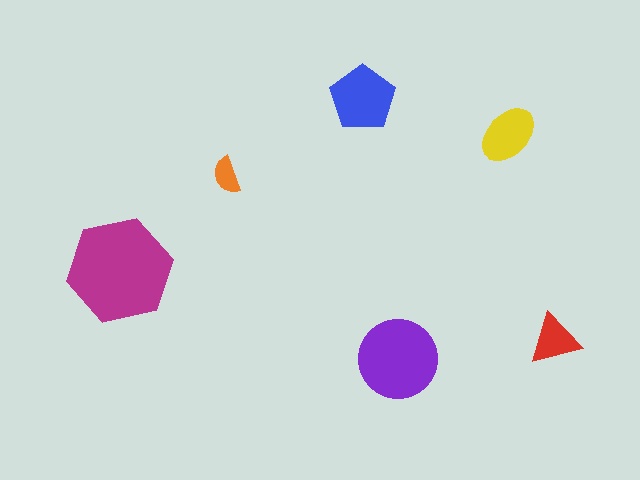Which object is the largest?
The magenta hexagon.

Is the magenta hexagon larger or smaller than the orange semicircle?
Larger.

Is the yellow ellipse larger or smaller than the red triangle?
Larger.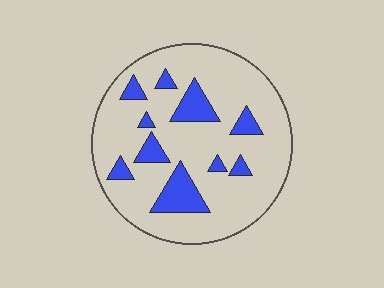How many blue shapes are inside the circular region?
10.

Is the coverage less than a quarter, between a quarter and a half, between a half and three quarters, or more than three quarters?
Less than a quarter.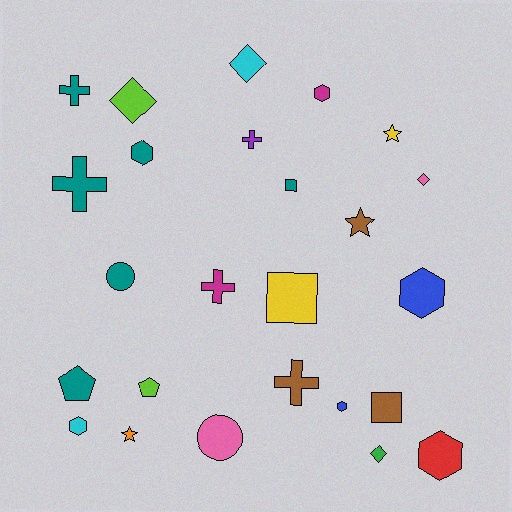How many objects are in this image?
There are 25 objects.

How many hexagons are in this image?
There are 6 hexagons.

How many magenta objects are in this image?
There are 2 magenta objects.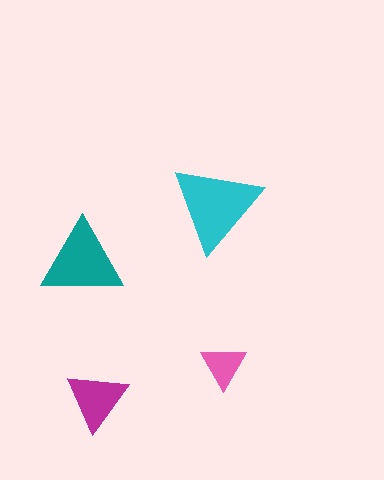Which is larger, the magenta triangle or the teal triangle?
The teal one.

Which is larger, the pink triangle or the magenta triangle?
The magenta one.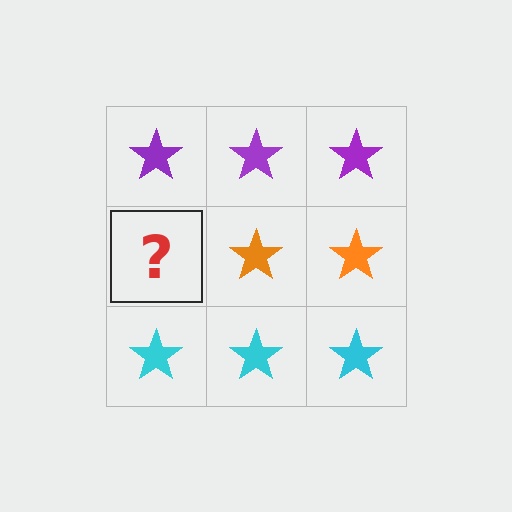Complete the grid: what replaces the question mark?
The question mark should be replaced with an orange star.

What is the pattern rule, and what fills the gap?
The rule is that each row has a consistent color. The gap should be filled with an orange star.